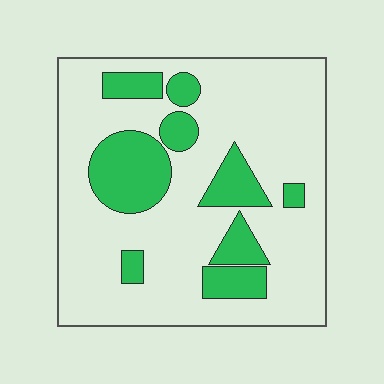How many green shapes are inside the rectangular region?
9.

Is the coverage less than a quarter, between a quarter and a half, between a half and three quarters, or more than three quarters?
Less than a quarter.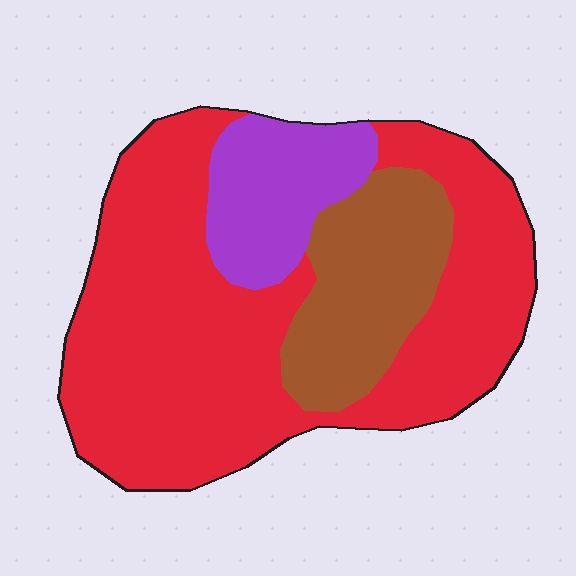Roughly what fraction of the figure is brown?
Brown covers around 20% of the figure.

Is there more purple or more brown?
Brown.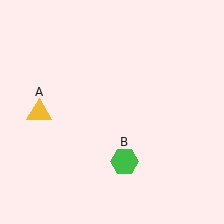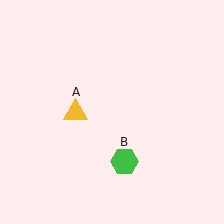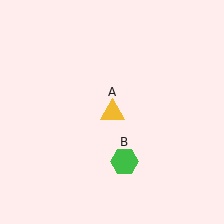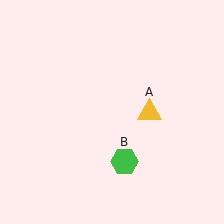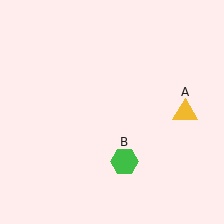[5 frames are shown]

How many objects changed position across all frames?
1 object changed position: yellow triangle (object A).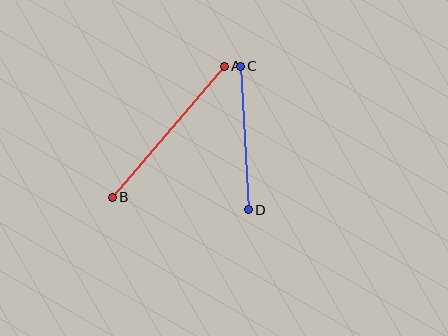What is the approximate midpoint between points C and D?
The midpoint is at approximately (244, 138) pixels.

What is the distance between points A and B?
The distance is approximately 173 pixels.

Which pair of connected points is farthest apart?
Points A and B are farthest apart.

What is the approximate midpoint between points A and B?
The midpoint is at approximately (168, 132) pixels.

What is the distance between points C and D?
The distance is approximately 144 pixels.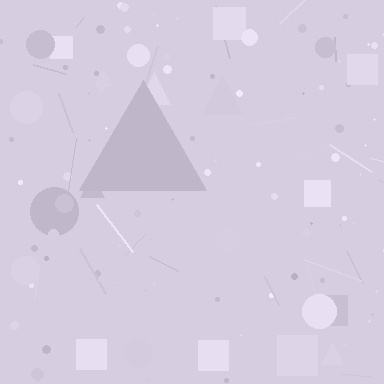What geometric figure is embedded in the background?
A triangle is embedded in the background.